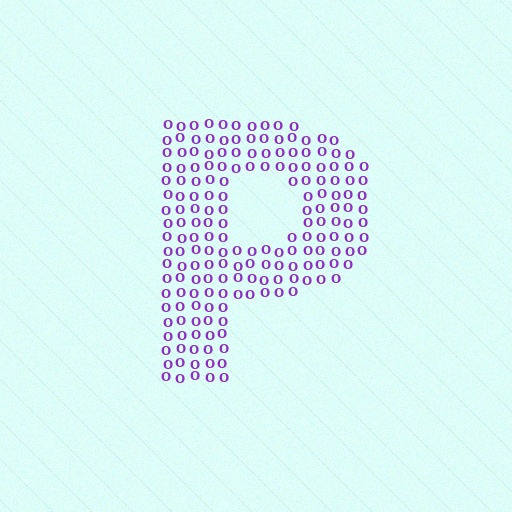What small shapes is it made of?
It is made of small letter O's.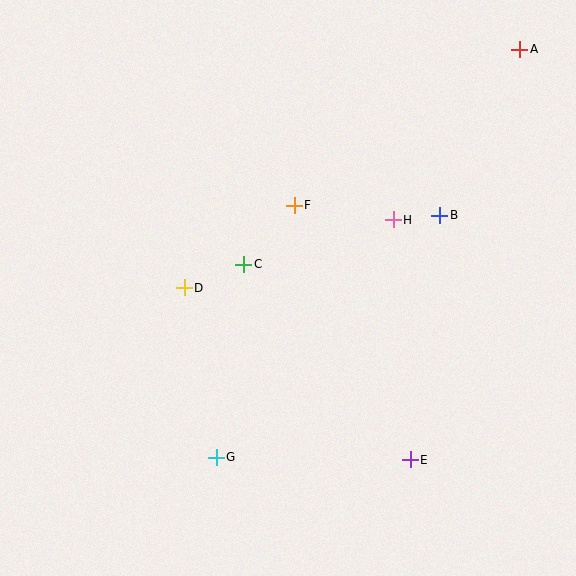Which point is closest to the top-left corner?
Point D is closest to the top-left corner.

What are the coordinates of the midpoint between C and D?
The midpoint between C and D is at (214, 276).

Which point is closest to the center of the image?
Point C at (244, 264) is closest to the center.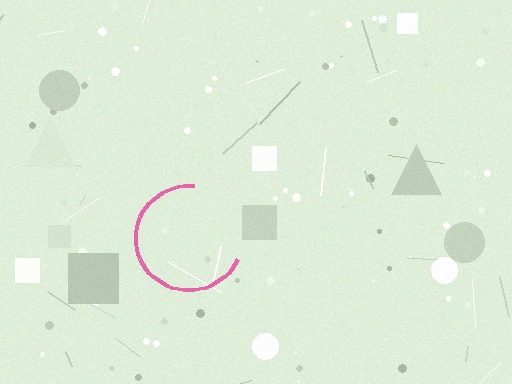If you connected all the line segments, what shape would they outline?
They would outline a circle.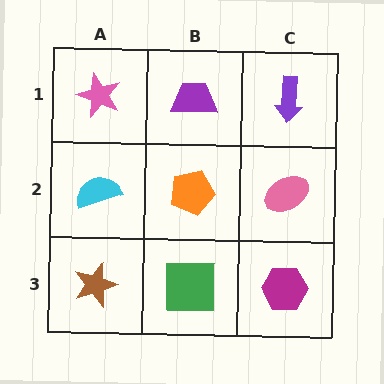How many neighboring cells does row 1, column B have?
3.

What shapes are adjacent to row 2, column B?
A purple trapezoid (row 1, column B), a green square (row 3, column B), a cyan semicircle (row 2, column A), a pink ellipse (row 2, column C).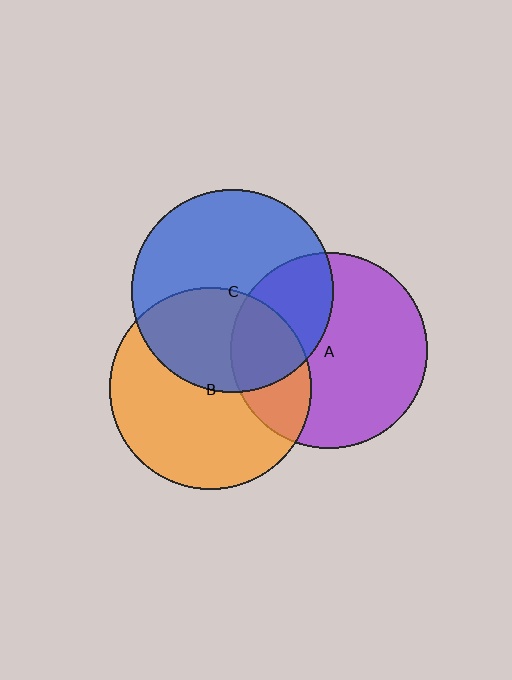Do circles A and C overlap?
Yes.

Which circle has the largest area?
Circle C (blue).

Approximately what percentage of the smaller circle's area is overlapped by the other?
Approximately 35%.